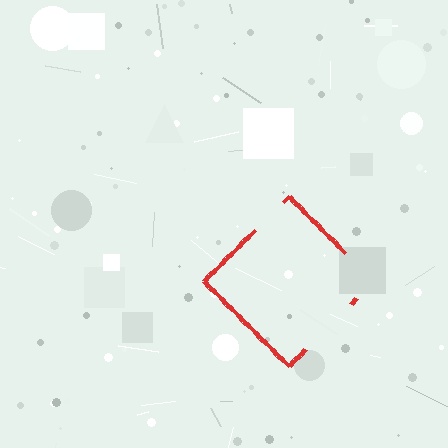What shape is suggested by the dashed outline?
The dashed outline suggests a diamond.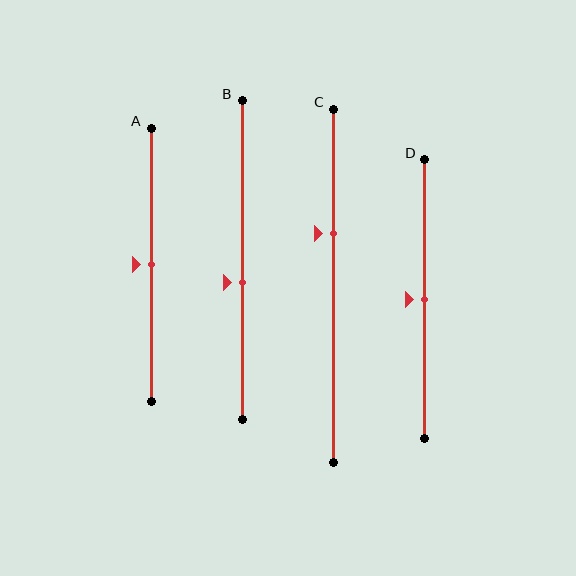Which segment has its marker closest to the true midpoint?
Segment A has its marker closest to the true midpoint.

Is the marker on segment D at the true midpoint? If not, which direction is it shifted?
Yes, the marker on segment D is at the true midpoint.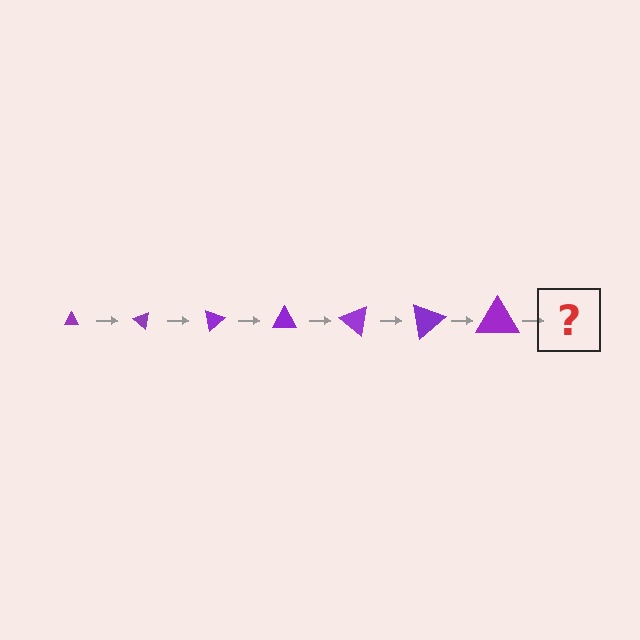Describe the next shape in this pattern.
It should be a triangle, larger than the previous one and rotated 280 degrees from the start.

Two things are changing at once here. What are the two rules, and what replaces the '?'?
The two rules are that the triangle grows larger each step and it rotates 40 degrees each step. The '?' should be a triangle, larger than the previous one and rotated 280 degrees from the start.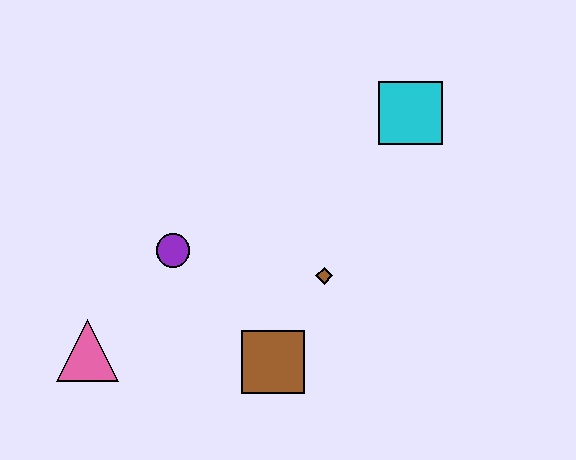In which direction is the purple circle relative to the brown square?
The purple circle is above the brown square.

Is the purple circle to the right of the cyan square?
No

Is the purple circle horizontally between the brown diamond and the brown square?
No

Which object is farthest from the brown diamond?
The pink triangle is farthest from the brown diamond.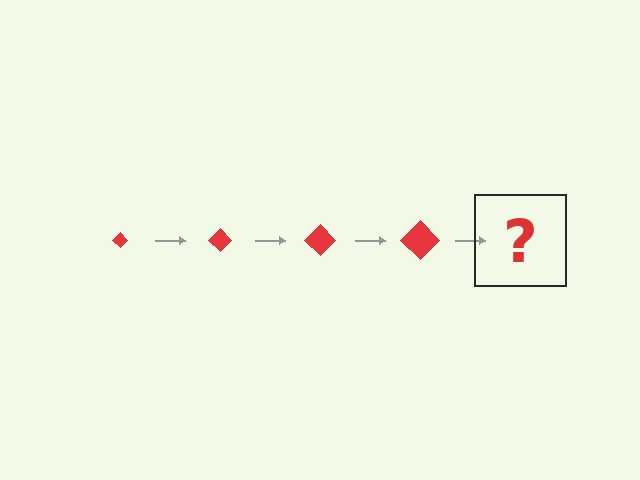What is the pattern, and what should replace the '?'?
The pattern is that the diamond gets progressively larger each step. The '?' should be a red diamond, larger than the previous one.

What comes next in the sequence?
The next element should be a red diamond, larger than the previous one.